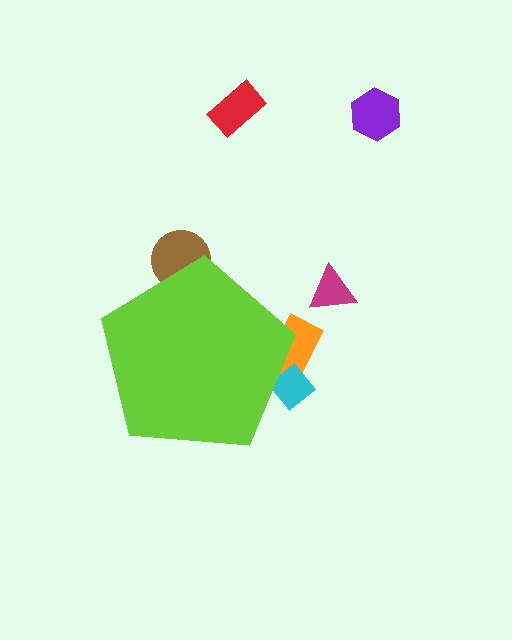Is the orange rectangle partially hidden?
Yes, the orange rectangle is partially hidden behind the lime pentagon.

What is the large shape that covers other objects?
A lime pentagon.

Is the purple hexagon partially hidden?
No, the purple hexagon is fully visible.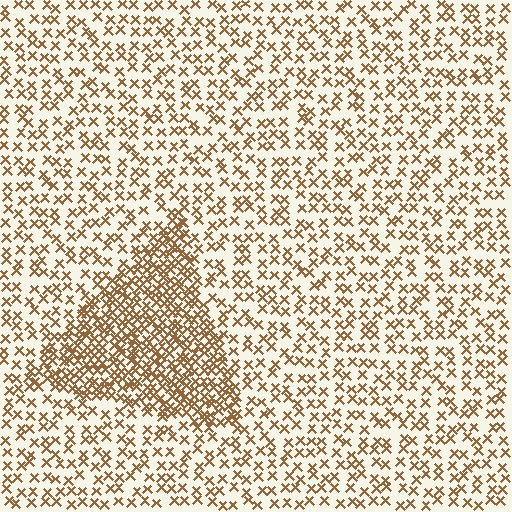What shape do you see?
I see a triangle.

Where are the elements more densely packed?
The elements are more densely packed inside the triangle boundary.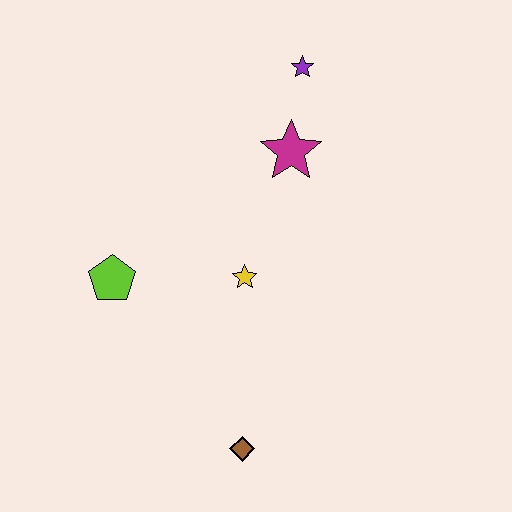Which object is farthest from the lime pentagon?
The purple star is farthest from the lime pentagon.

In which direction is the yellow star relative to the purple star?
The yellow star is below the purple star.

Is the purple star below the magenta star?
No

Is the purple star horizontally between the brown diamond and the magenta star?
No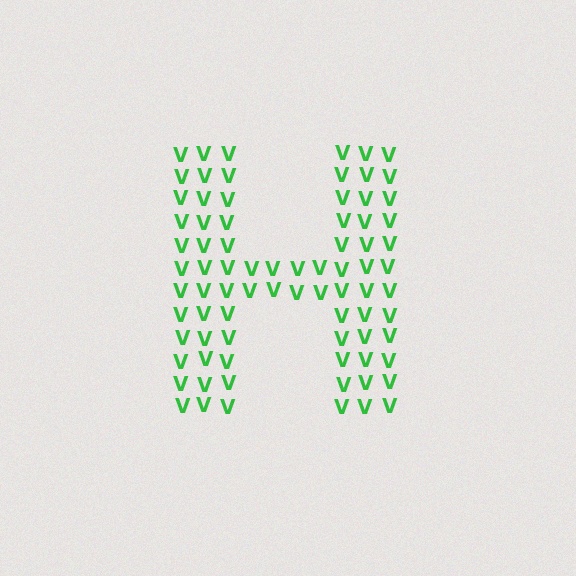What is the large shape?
The large shape is the letter H.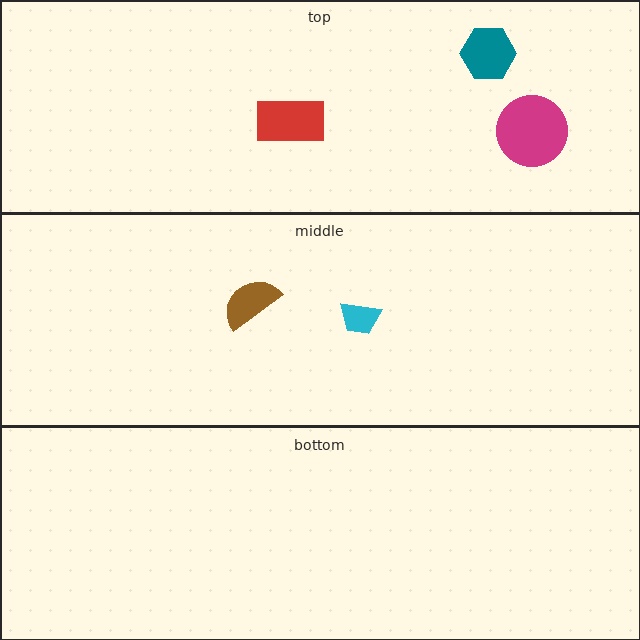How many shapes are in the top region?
3.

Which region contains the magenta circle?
The top region.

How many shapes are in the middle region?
2.